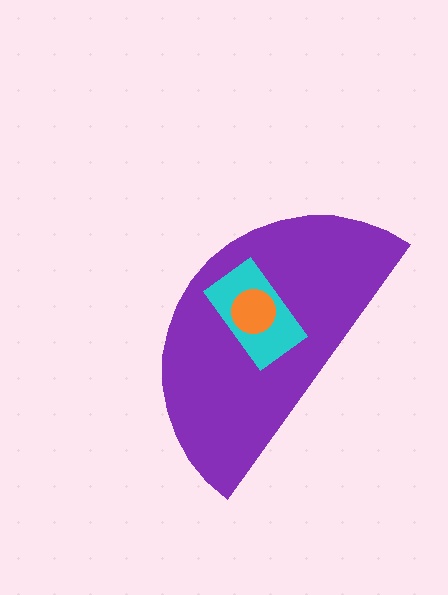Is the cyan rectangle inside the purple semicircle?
Yes.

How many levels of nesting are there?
3.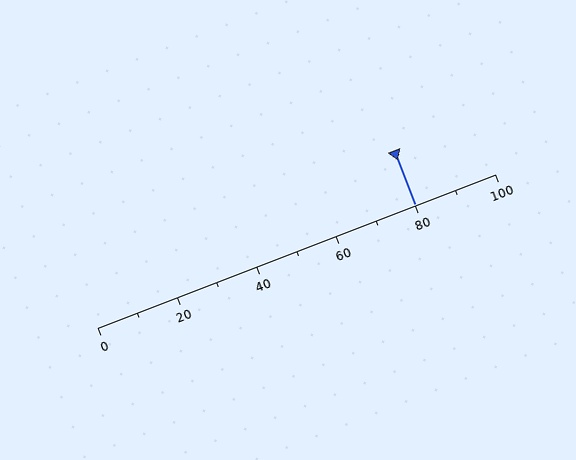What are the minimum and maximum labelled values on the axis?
The axis runs from 0 to 100.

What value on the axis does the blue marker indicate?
The marker indicates approximately 80.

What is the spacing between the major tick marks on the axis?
The major ticks are spaced 20 apart.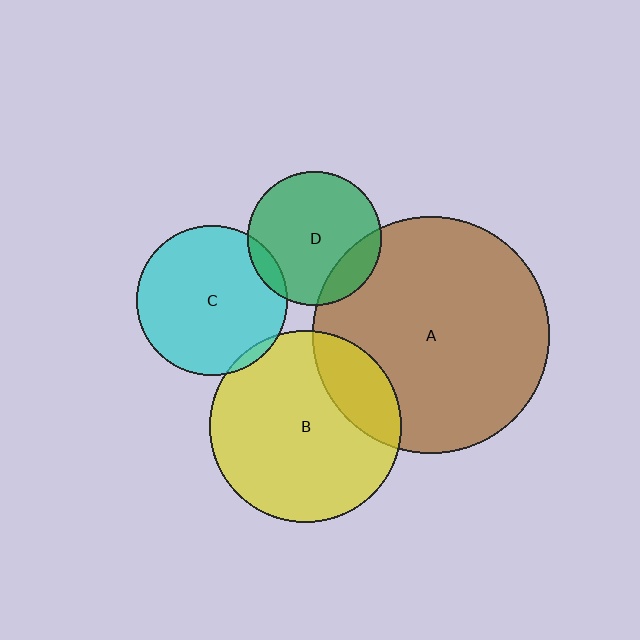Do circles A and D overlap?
Yes.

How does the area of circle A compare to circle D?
Approximately 3.1 times.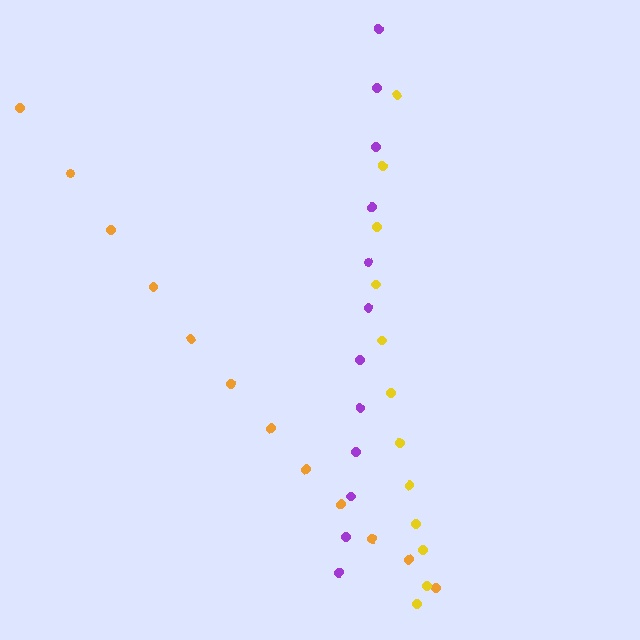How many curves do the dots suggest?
There are 3 distinct paths.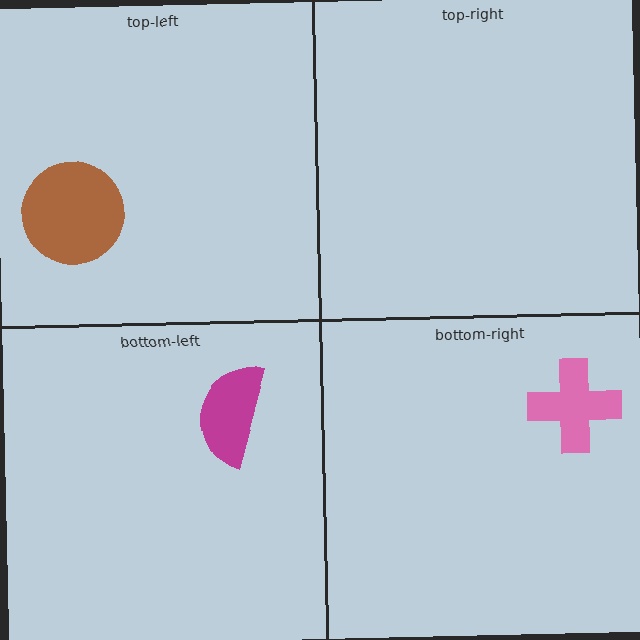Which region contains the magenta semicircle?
The bottom-left region.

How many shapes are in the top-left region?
1.